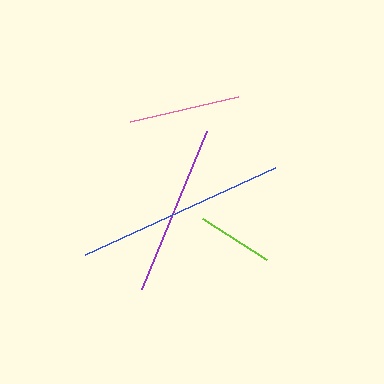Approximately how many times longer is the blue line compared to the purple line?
The blue line is approximately 1.2 times the length of the purple line.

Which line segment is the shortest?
The lime line is the shortest at approximately 76 pixels.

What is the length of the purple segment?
The purple segment is approximately 171 pixels long.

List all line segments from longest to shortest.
From longest to shortest: blue, purple, pink, lime.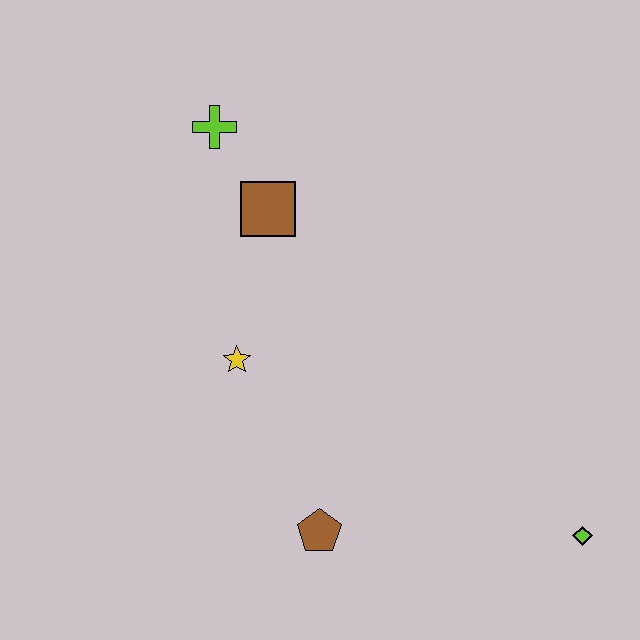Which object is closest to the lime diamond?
The brown pentagon is closest to the lime diamond.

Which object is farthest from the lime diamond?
The lime cross is farthest from the lime diamond.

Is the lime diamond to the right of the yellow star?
Yes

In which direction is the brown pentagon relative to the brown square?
The brown pentagon is below the brown square.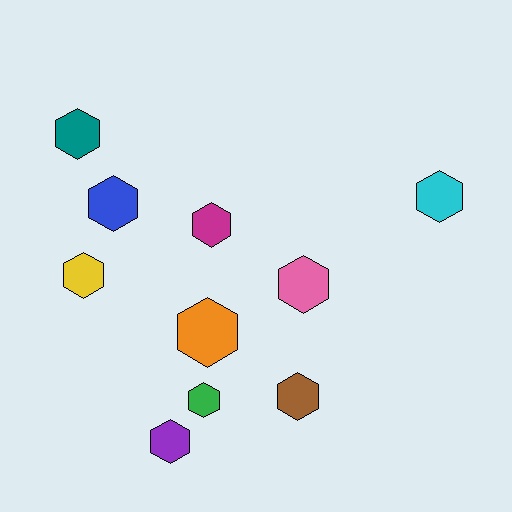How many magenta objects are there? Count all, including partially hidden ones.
There is 1 magenta object.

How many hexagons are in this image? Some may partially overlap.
There are 10 hexagons.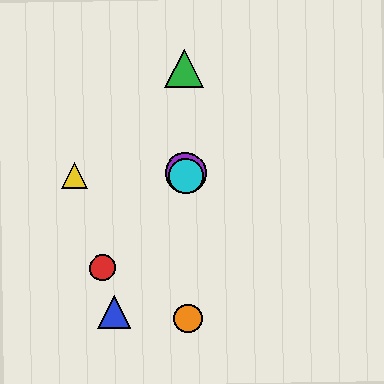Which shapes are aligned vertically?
The green triangle, the purple circle, the orange circle, the cyan circle are aligned vertically.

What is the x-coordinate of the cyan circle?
The cyan circle is at x≈186.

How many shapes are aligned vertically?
4 shapes (the green triangle, the purple circle, the orange circle, the cyan circle) are aligned vertically.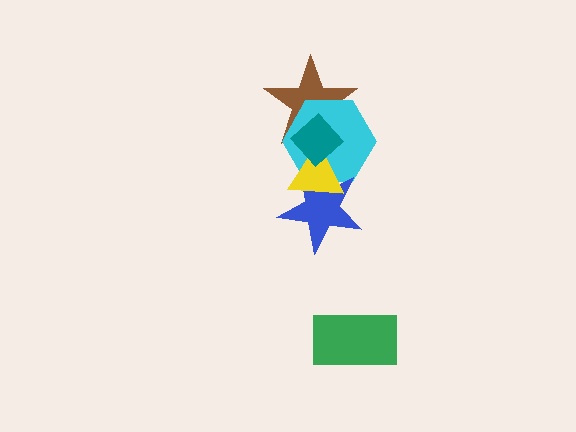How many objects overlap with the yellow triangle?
4 objects overlap with the yellow triangle.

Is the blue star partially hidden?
Yes, it is partially covered by another shape.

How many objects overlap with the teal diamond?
3 objects overlap with the teal diamond.